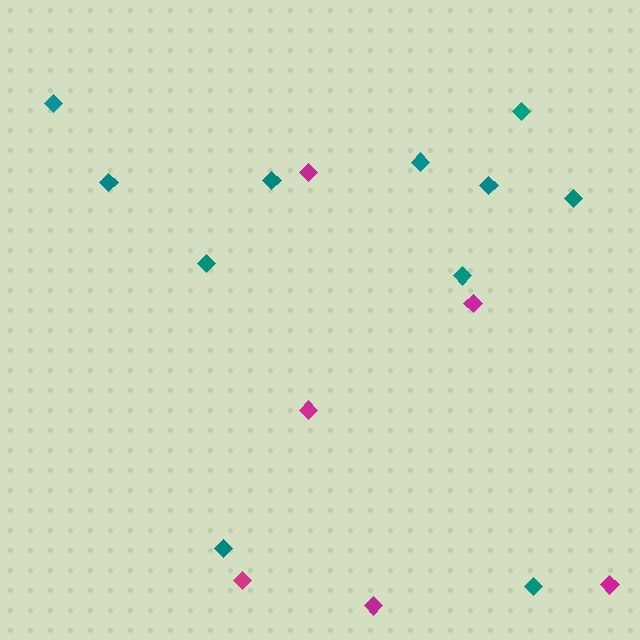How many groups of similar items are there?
There are 2 groups: one group of teal diamonds (11) and one group of magenta diamonds (6).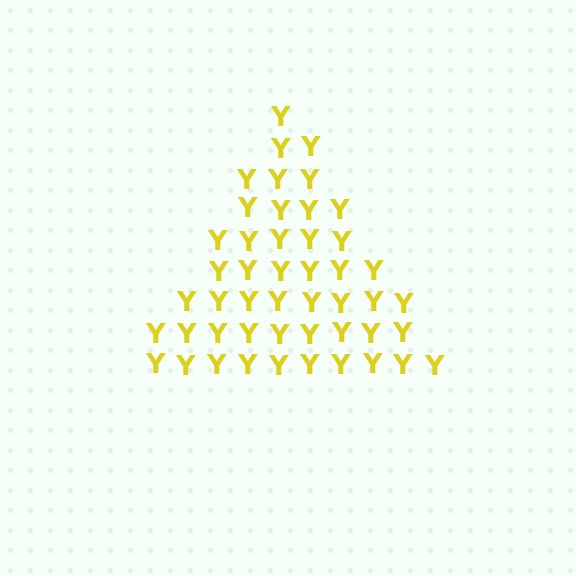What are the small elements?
The small elements are letter Y's.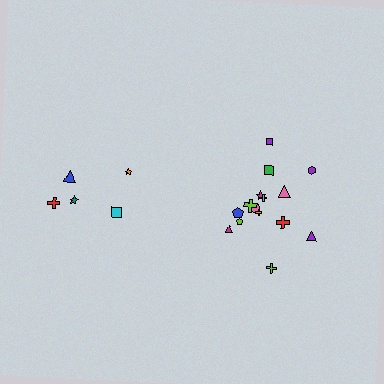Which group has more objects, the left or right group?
The right group.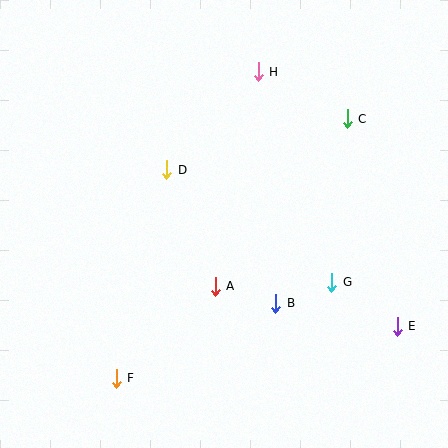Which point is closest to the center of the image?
Point A at (215, 286) is closest to the center.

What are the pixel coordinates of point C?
Point C is at (347, 119).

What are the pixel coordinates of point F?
Point F is at (116, 378).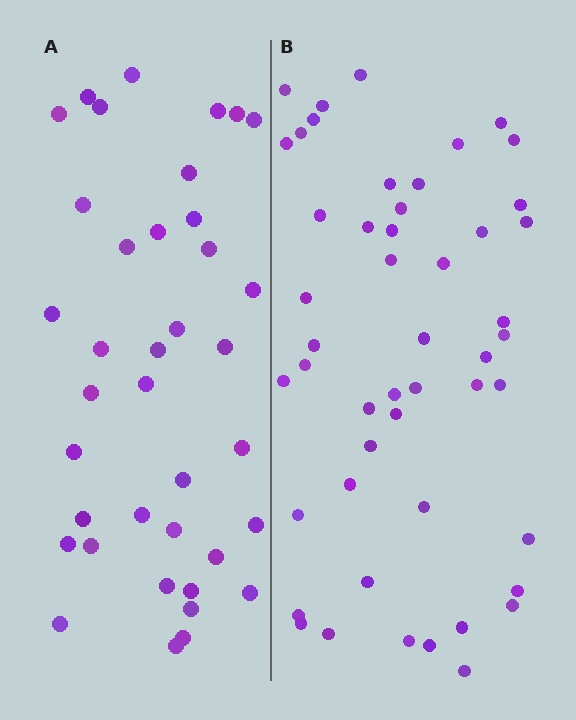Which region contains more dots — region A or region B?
Region B (the right region) has more dots.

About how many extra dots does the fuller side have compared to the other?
Region B has roughly 12 or so more dots than region A.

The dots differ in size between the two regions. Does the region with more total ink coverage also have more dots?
No. Region A has more total ink coverage because its dots are larger, but region B actually contains more individual dots. Total area can be misleading — the number of items is what matters here.